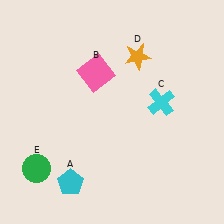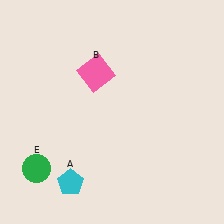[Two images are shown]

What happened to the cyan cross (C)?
The cyan cross (C) was removed in Image 2. It was in the top-right area of Image 1.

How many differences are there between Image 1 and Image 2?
There are 2 differences between the two images.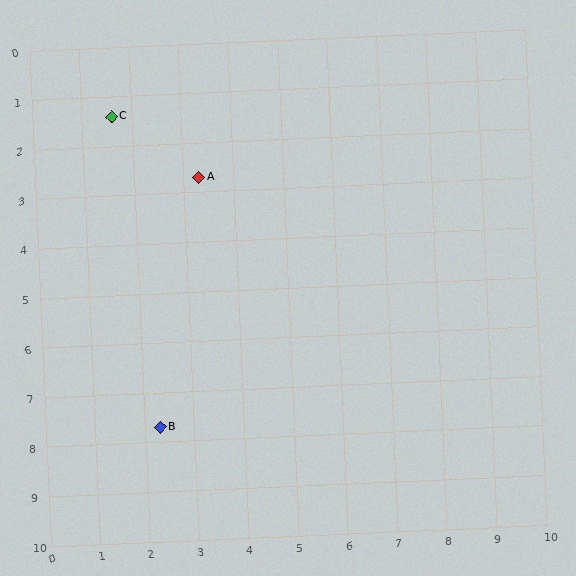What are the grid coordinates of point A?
Point A is at approximately (3.3, 2.7).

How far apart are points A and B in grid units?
Points A and B are about 5.1 grid units apart.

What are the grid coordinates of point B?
Point B is at approximately (2.3, 7.7).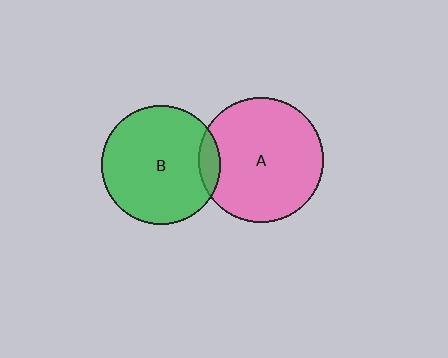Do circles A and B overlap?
Yes.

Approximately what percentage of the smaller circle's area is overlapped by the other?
Approximately 10%.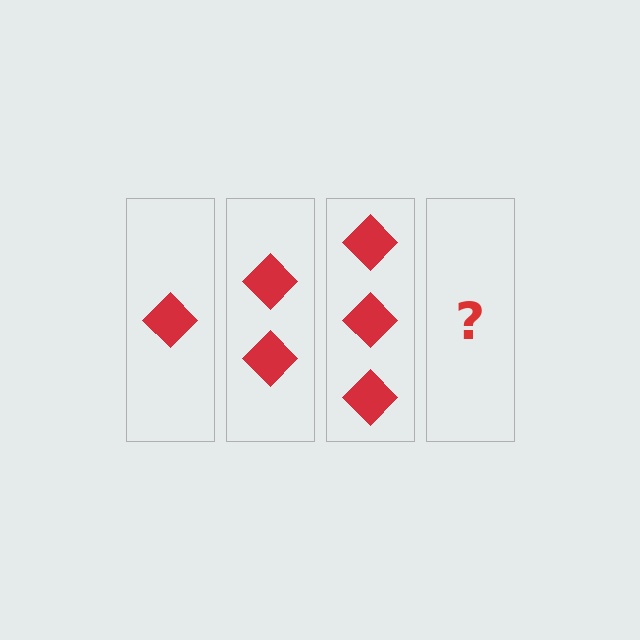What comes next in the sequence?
The next element should be 4 diamonds.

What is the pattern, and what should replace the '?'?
The pattern is that each step adds one more diamond. The '?' should be 4 diamonds.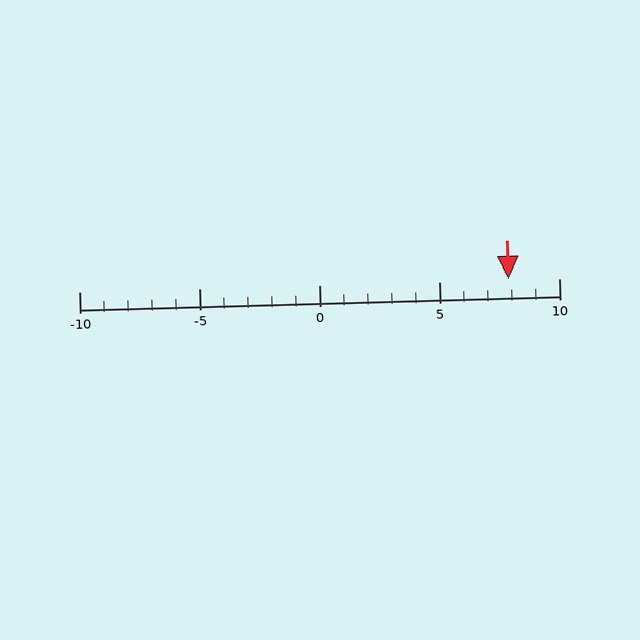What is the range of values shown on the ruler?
The ruler shows values from -10 to 10.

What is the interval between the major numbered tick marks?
The major tick marks are spaced 5 units apart.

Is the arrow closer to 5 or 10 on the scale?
The arrow is closer to 10.